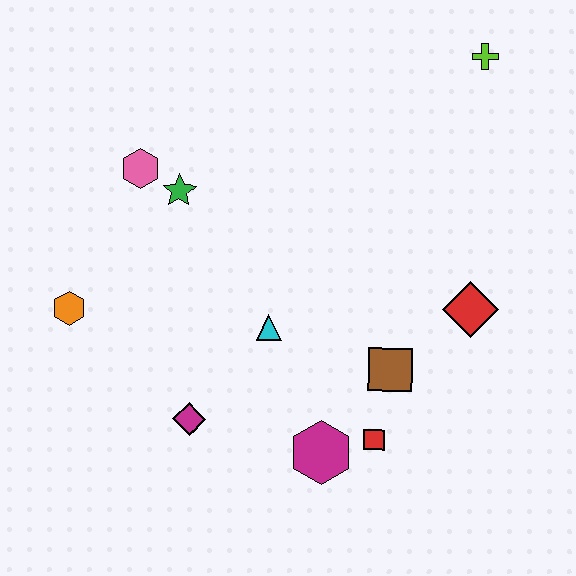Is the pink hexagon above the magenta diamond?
Yes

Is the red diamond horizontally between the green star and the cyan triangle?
No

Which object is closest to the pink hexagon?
The green star is closest to the pink hexagon.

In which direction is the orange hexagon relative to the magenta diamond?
The orange hexagon is to the left of the magenta diamond.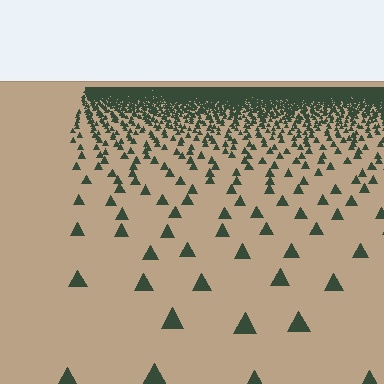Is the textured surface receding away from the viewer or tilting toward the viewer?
The surface is receding away from the viewer. Texture elements get smaller and denser toward the top.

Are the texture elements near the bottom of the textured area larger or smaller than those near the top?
Larger. Near the bottom, elements are closer to the viewer and appear at a bigger on-screen size.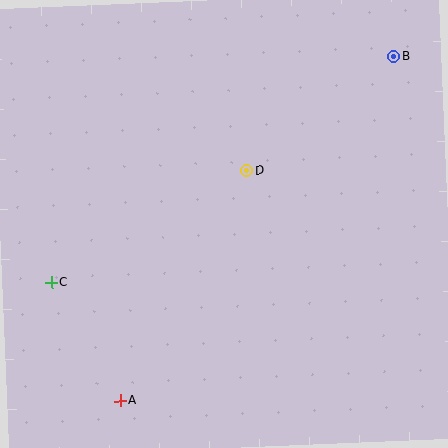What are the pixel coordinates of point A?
Point A is at (120, 401).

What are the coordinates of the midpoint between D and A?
The midpoint between D and A is at (183, 286).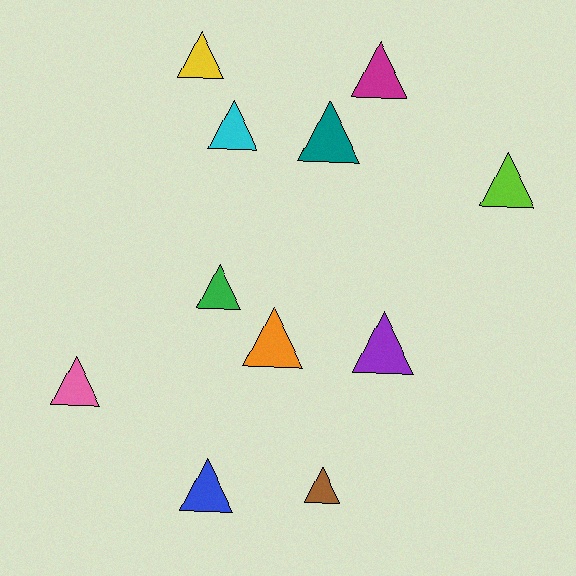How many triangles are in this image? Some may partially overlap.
There are 11 triangles.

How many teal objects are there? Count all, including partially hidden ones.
There is 1 teal object.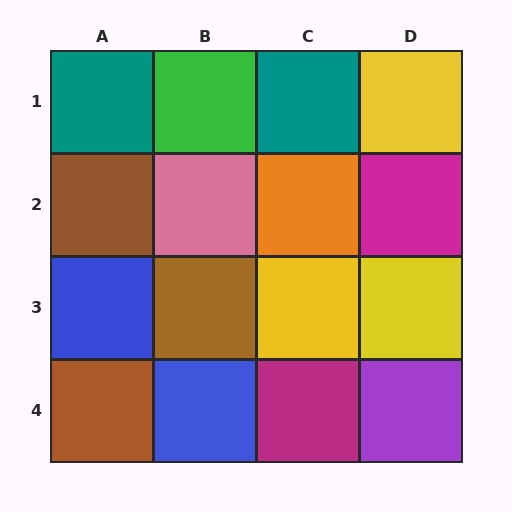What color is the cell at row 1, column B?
Green.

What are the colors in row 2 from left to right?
Brown, pink, orange, magenta.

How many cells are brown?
3 cells are brown.